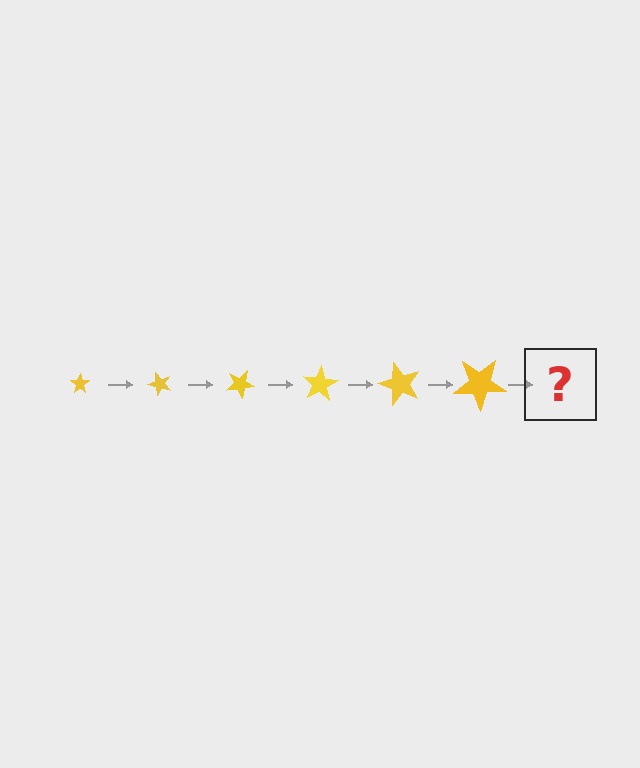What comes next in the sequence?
The next element should be a star, larger than the previous one and rotated 300 degrees from the start.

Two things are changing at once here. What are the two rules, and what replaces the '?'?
The two rules are that the star grows larger each step and it rotates 50 degrees each step. The '?' should be a star, larger than the previous one and rotated 300 degrees from the start.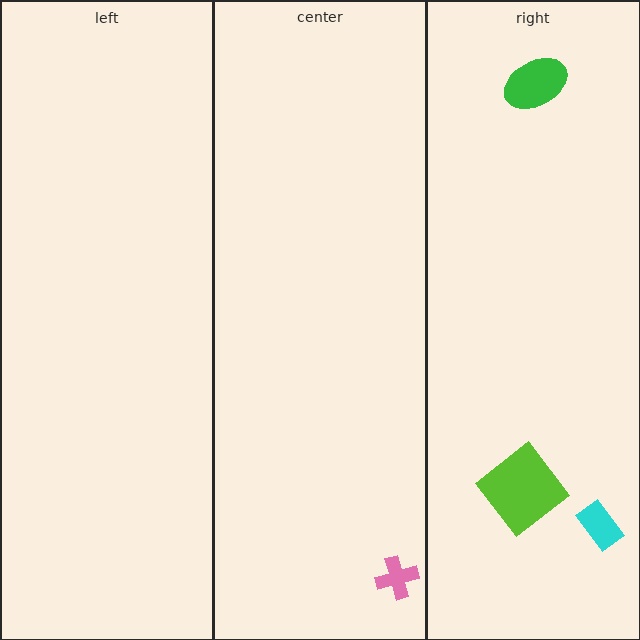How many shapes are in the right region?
3.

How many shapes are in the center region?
1.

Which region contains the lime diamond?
The right region.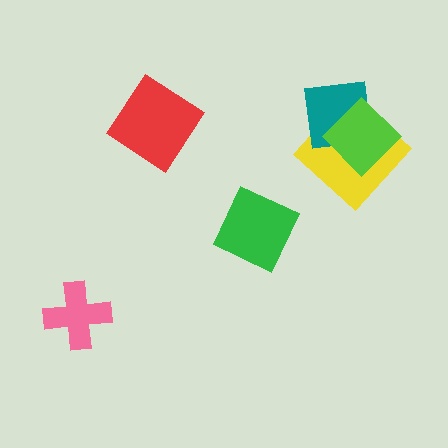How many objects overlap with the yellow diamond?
2 objects overlap with the yellow diamond.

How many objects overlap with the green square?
0 objects overlap with the green square.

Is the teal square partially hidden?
Yes, it is partially covered by another shape.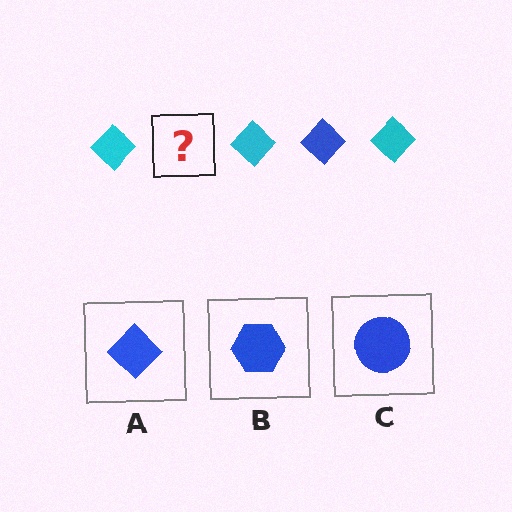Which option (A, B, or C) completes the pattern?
A.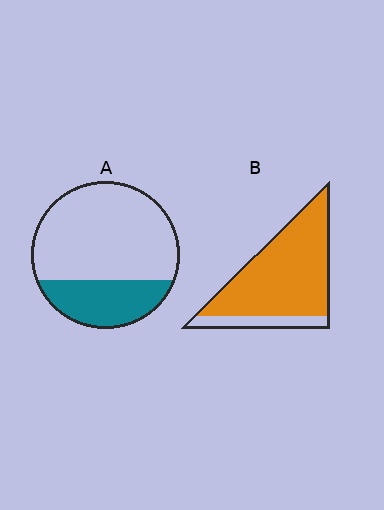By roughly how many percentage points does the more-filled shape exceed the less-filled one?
By roughly 55 percentage points (B over A).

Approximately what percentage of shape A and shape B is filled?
A is approximately 30% and B is approximately 85%.